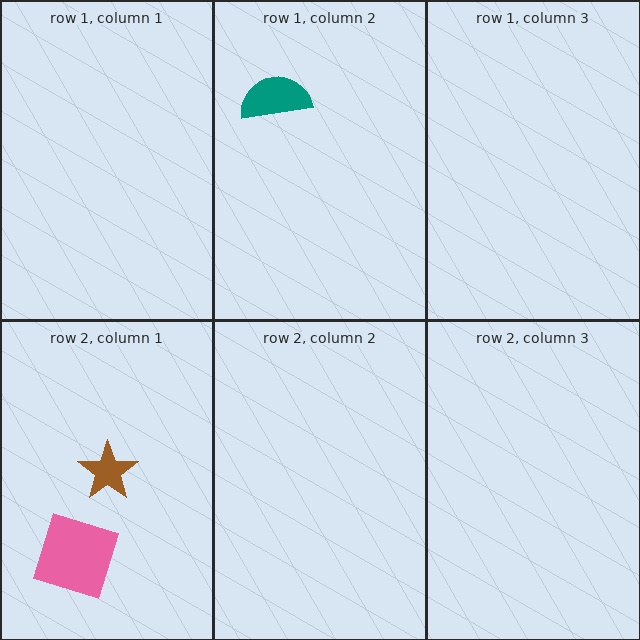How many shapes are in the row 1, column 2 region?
1.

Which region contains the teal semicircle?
The row 1, column 2 region.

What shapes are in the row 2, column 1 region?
The brown star, the pink square.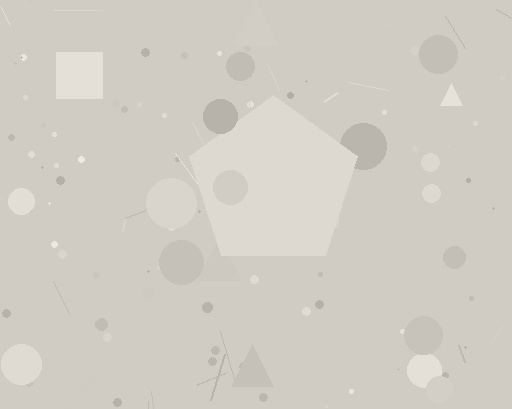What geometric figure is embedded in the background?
A pentagon is embedded in the background.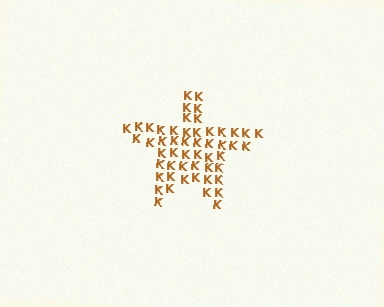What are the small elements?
The small elements are letter K's.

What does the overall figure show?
The overall figure shows a star.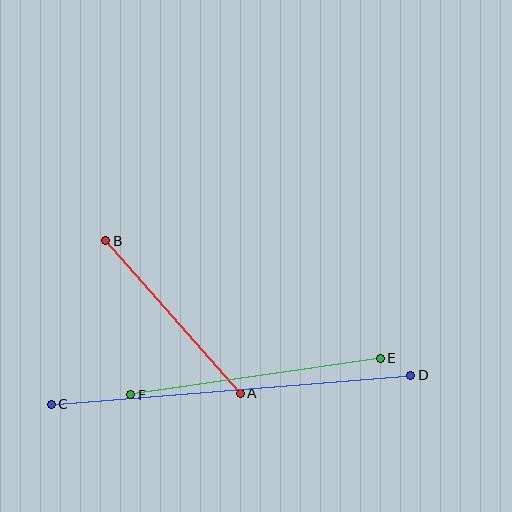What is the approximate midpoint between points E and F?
The midpoint is at approximately (255, 376) pixels.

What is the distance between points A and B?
The distance is approximately 203 pixels.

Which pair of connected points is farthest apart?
Points C and D are farthest apart.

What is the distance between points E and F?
The distance is approximately 252 pixels.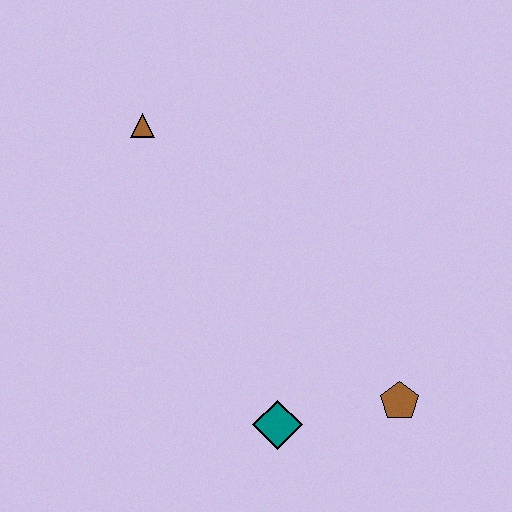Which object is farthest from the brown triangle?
The brown pentagon is farthest from the brown triangle.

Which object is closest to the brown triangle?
The teal diamond is closest to the brown triangle.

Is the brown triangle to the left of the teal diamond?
Yes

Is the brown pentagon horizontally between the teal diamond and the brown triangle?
No